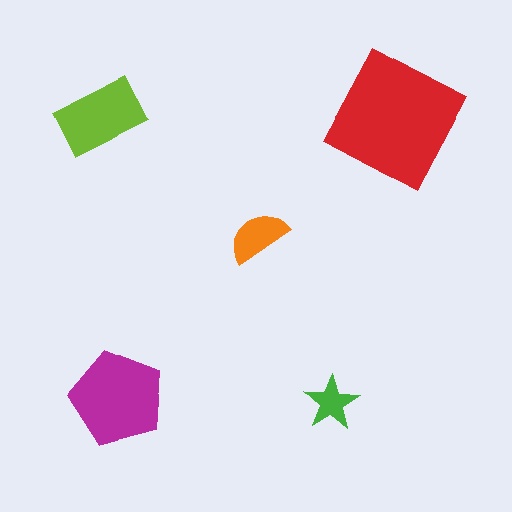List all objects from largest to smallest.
The red square, the magenta pentagon, the lime rectangle, the orange semicircle, the green star.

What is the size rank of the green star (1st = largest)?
5th.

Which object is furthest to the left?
The lime rectangle is leftmost.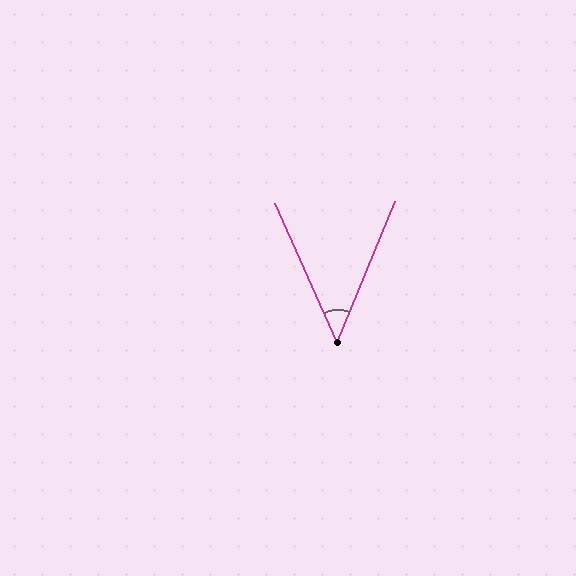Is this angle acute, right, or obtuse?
It is acute.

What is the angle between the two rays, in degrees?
Approximately 46 degrees.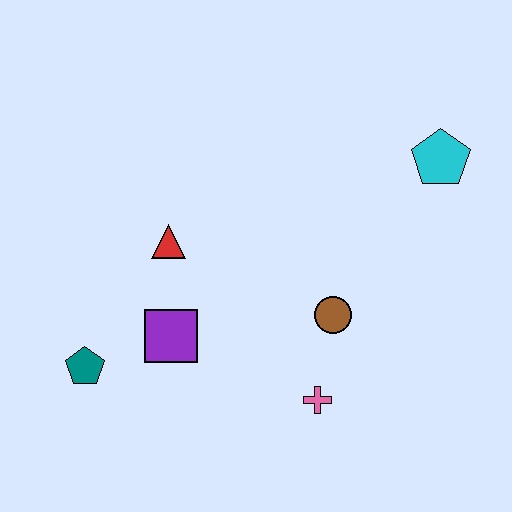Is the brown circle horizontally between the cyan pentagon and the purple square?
Yes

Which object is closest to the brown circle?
The pink cross is closest to the brown circle.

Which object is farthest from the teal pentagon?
The cyan pentagon is farthest from the teal pentagon.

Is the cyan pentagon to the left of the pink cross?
No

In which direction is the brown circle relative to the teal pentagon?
The brown circle is to the right of the teal pentagon.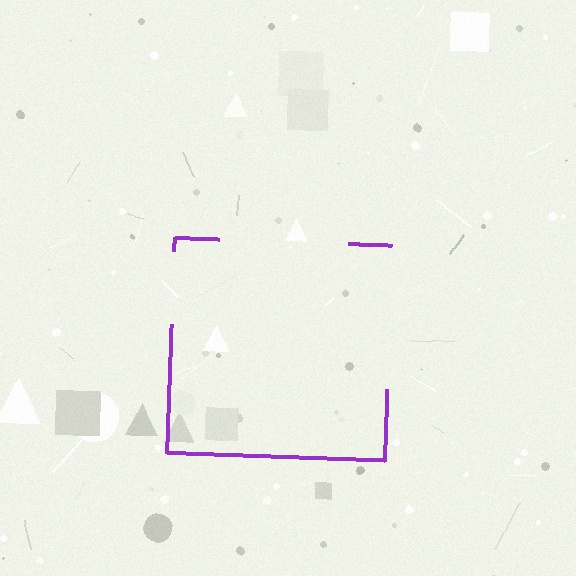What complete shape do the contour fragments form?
The contour fragments form a square.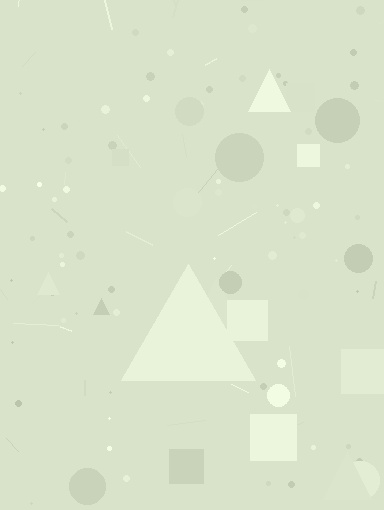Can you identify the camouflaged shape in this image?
The camouflaged shape is a triangle.